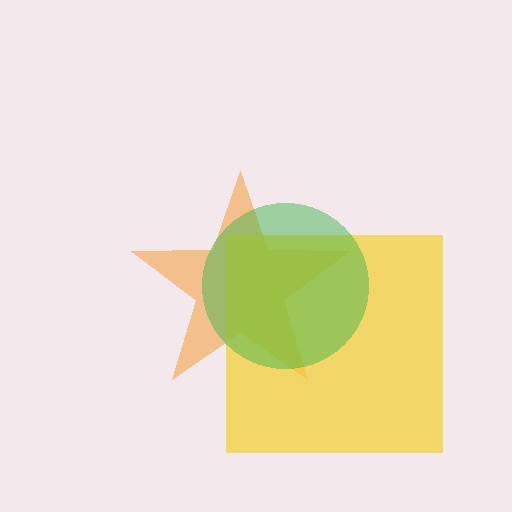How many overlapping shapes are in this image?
There are 3 overlapping shapes in the image.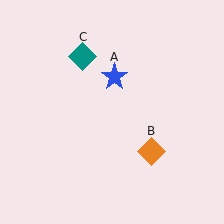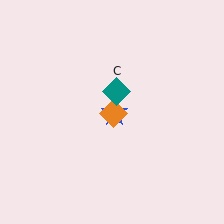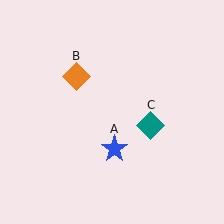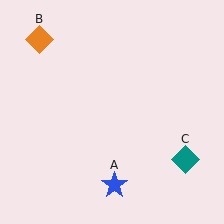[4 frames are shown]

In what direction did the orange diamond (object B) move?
The orange diamond (object B) moved up and to the left.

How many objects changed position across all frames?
3 objects changed position: blue star (object A), orange diamond (object B), teal diamond (object C).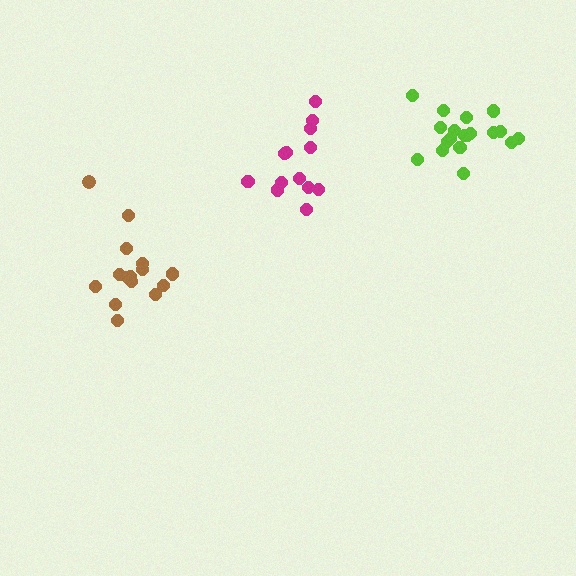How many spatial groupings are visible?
There are 3 spatial groupings.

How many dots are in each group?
Group 1: 15 dots, Group 2: 19 dots, Group 3: 13 dots (47 total).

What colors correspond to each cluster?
The clusters are colored: brown, lime, magenta.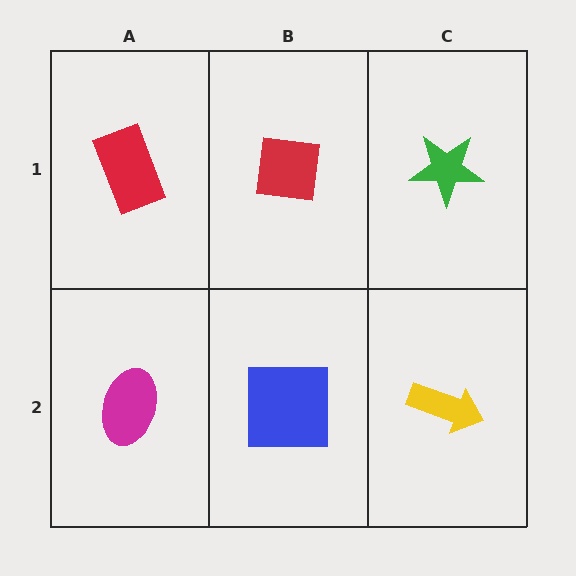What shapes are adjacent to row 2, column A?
A red rectangle (row 1, column A), a blue square (row 2, column B).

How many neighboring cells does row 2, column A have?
2.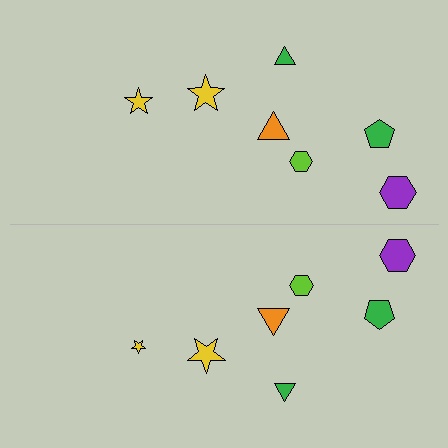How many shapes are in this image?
There are 14 shapes in this image.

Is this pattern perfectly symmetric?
No, the pattern is not perfectly symmetric. The yellow star on the bottom side has a different size than its mirror counterpart.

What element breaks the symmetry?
The yellow star on the bottom side has a different size than its mirror counterpart.